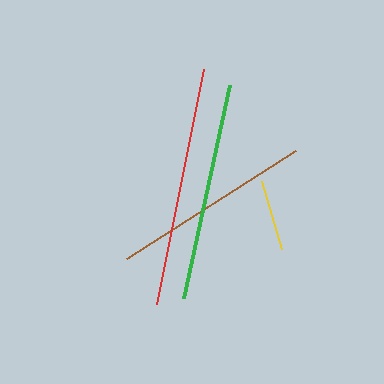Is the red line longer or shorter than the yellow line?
The red line is longer than the yellow line.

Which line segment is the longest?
The red line is the longest at approximately 239 pixels.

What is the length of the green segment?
The green segment is approximately 218 pixels long.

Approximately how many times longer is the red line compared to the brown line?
The red line is approximately 1.2 times the length of the brown line.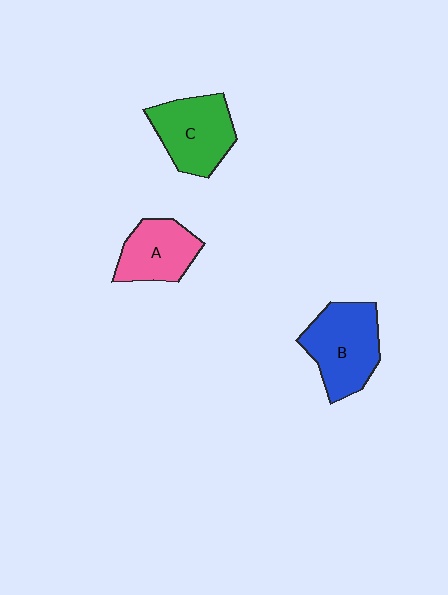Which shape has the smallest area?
Shape A (pink).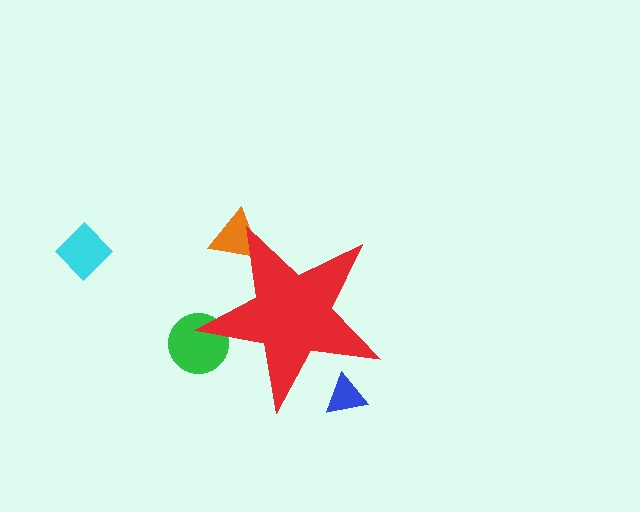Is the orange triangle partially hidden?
Yes, the orange triangle is partially hidden behind the red star.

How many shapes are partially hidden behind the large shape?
3 shapes are partially hidden.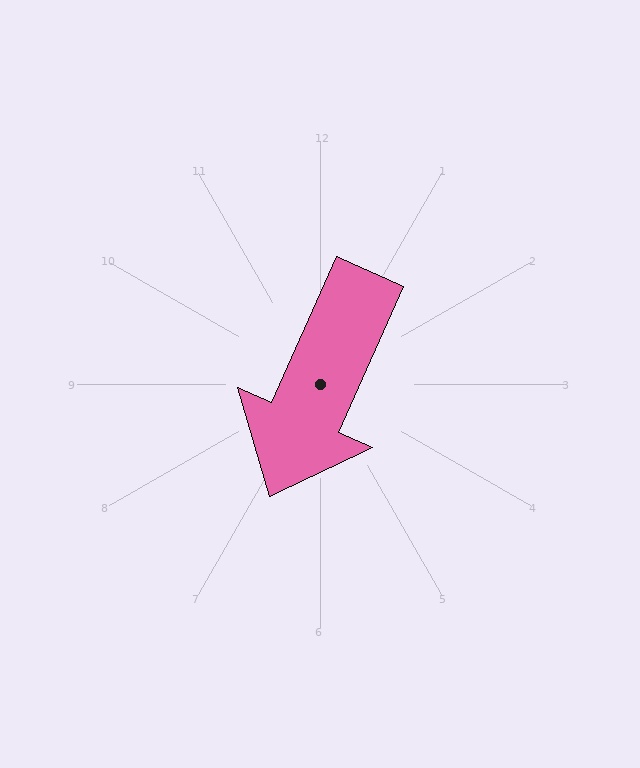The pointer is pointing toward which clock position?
Roughly 7 o'clock.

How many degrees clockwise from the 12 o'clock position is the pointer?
Approximately 204 degrees.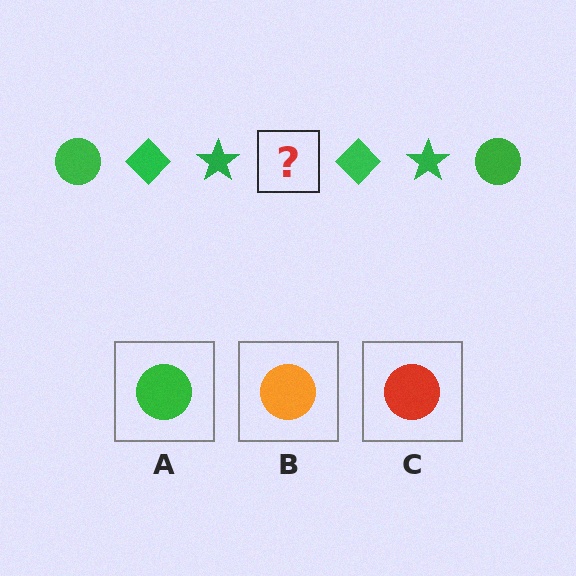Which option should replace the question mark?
Option A.